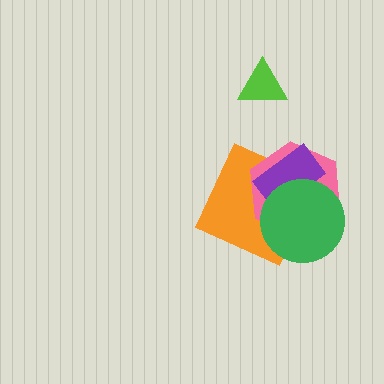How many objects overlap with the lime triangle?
0 objects overlap with the lime triangle.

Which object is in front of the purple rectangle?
The green circle is in front of the purple rectangle.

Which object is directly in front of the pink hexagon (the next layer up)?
The purple rectangle is directly in front of the pink hexagon.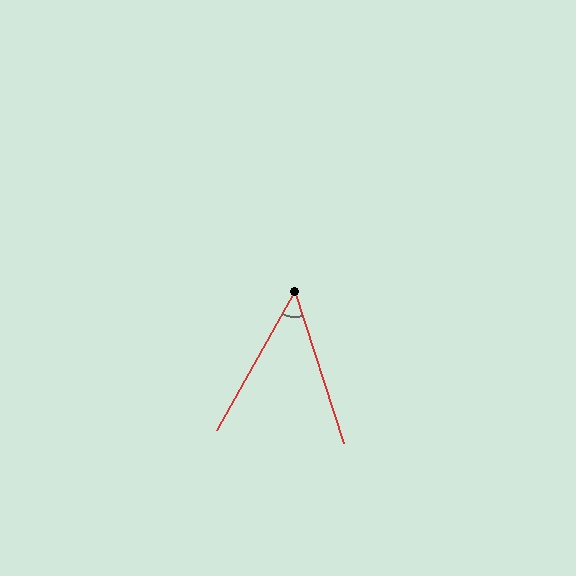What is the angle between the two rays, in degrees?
Approximately 47 degrees.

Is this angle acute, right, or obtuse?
It is acute.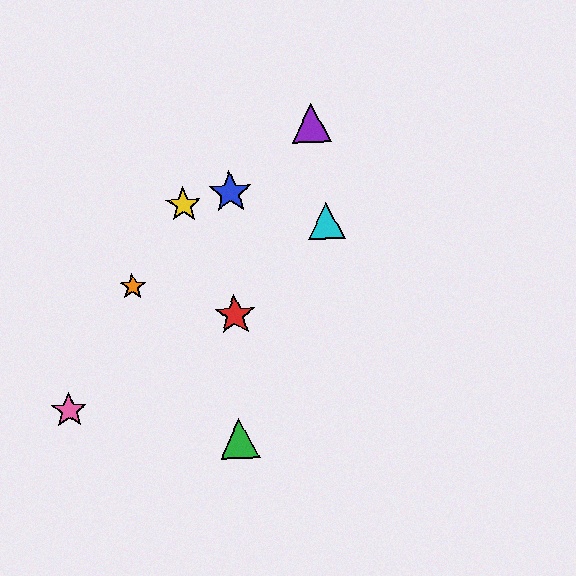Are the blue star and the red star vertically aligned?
Yes, both are at x≈230.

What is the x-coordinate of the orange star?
The orange star is at x≈133.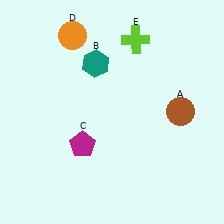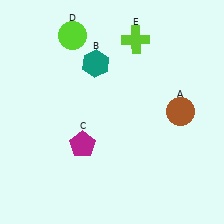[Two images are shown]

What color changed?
The circle (D) changed from orange in Image 1 to lime in Image 2.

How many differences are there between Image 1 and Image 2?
There is 1 difference between the two images.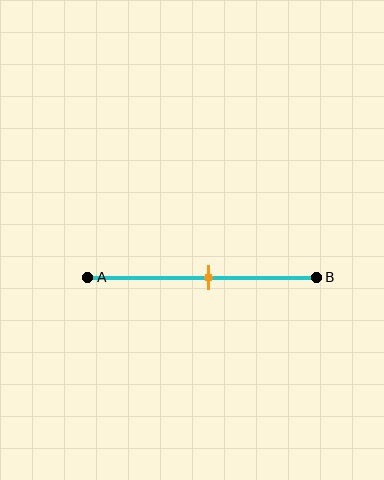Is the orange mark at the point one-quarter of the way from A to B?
No, the mark is at about 55% from A, not at the 25% one-quarter point.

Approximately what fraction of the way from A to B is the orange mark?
The orange mark is approximately 55% of the way from A to B.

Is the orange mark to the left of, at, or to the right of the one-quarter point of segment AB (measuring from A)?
The orange mark is to the right of the one-quarter point of segment AB.